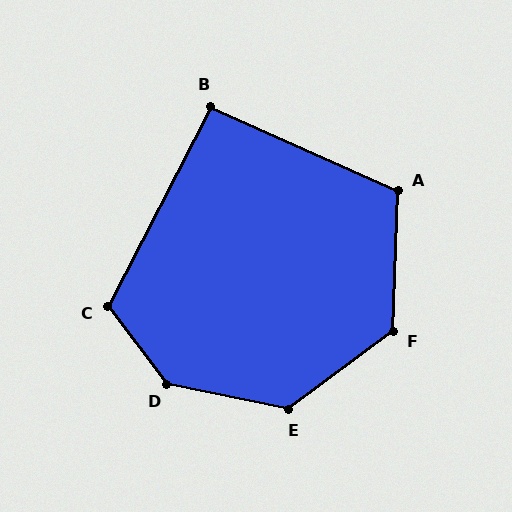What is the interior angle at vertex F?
Approximately 129 degrees (obtuse).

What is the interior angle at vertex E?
Approximately 132 degrees (obtuse).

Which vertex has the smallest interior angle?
B, at approximately 93 degrees.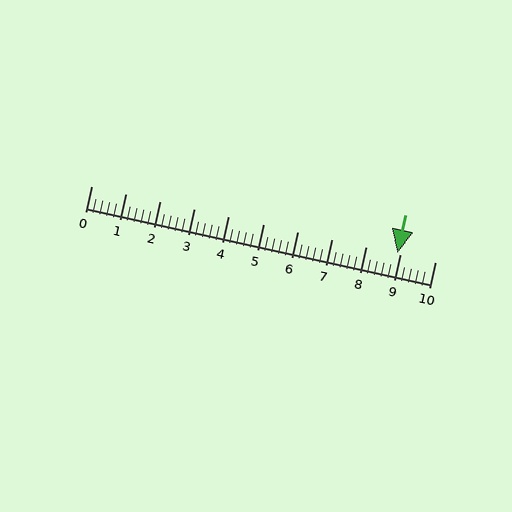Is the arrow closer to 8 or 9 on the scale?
The arrow is closer to 9.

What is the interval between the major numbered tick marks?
The major tick marks are spaced 1 units apart.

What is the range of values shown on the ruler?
The ruler shows values from 0 to 10.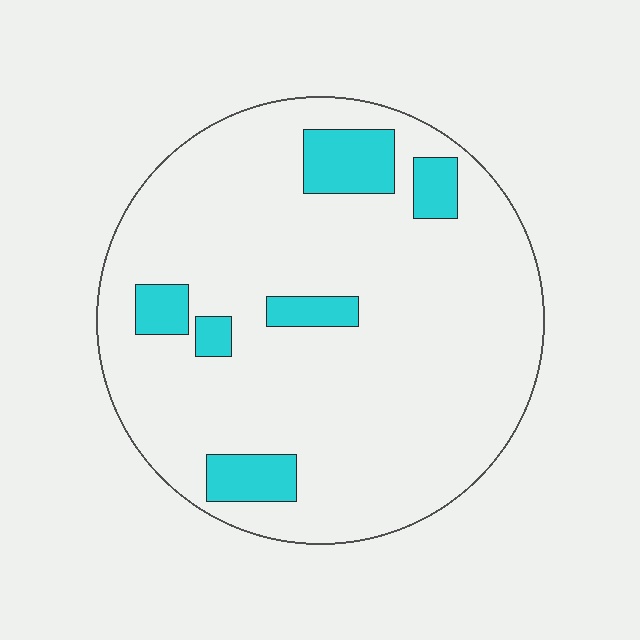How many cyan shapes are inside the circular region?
6.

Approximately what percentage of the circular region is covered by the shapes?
Approximately 15%.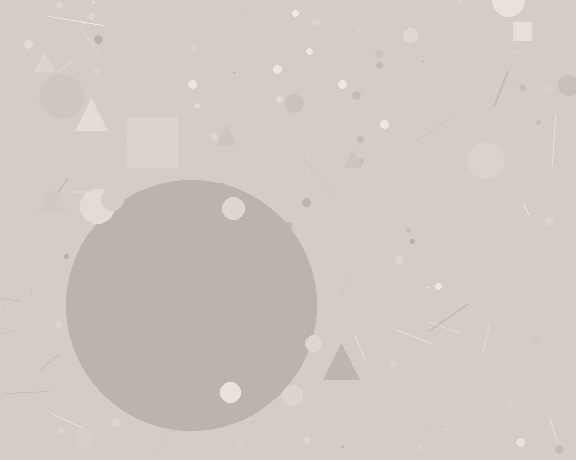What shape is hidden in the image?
A circle is hidden in the image.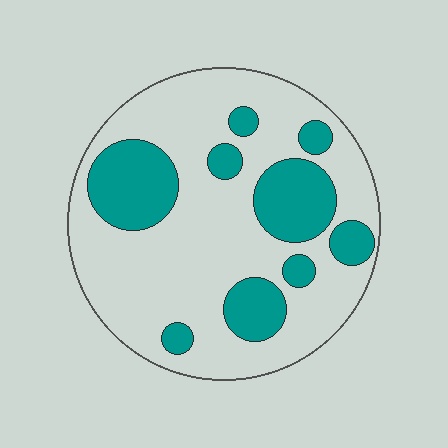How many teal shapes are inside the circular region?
9.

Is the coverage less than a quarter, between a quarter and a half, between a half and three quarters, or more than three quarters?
Between a quarter and a half.